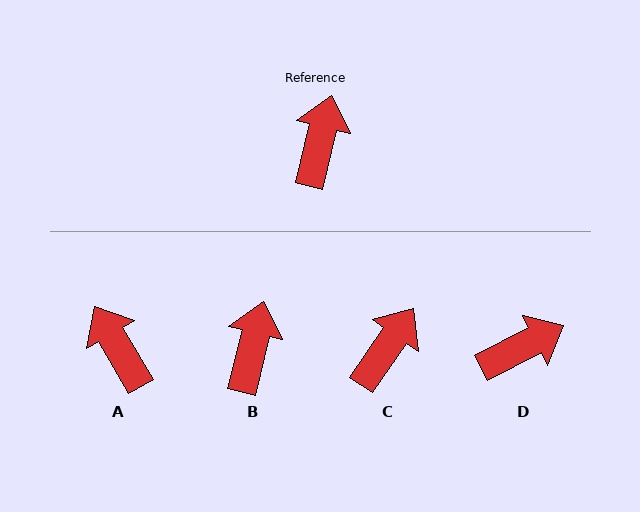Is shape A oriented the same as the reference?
No, it is off by about 44 degrees.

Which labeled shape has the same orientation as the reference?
B.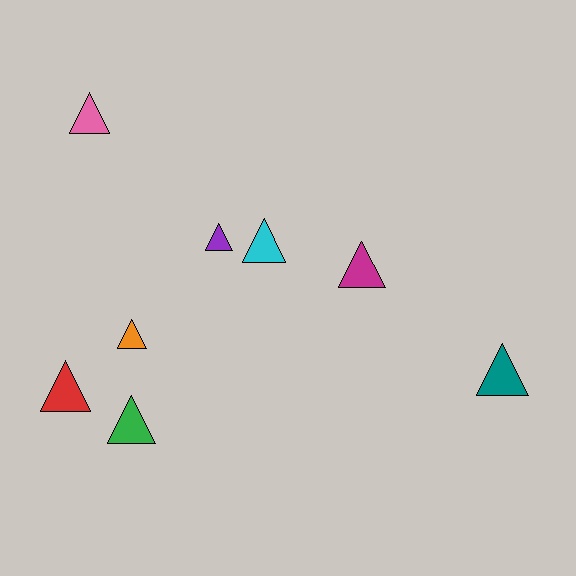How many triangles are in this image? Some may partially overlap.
There are 8 triangles.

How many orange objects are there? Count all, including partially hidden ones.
There is 1 orange object.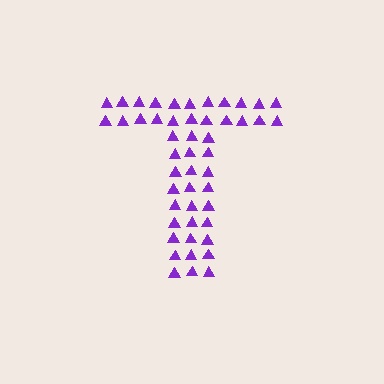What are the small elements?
The small elements are triangles.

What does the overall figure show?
The overall figure shows the letter T.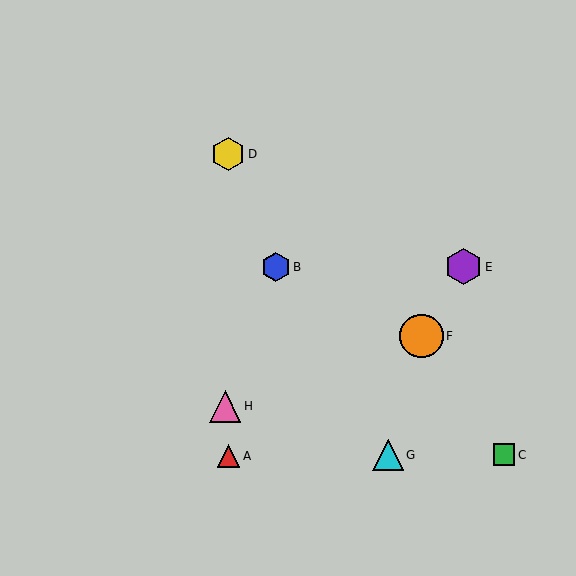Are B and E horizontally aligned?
Yes, both are at y≈267.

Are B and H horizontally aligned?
No, B is at y≈267 and H is at y≈406.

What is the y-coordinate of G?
Object G is at y≈455.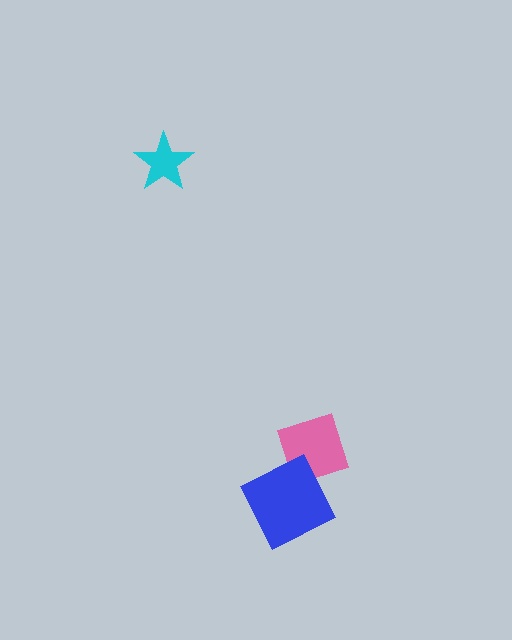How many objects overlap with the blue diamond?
1 object overlaps with the blue diamond.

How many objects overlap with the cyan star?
0 objects overlap with the cyan star.